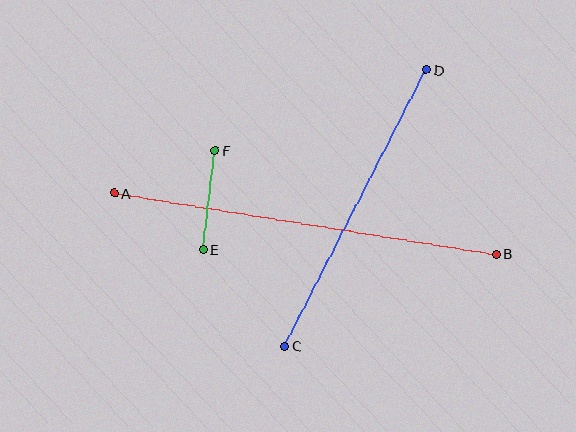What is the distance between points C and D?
The distance is approximately 310 pixels.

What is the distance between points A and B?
The distance is approximately 387 pixels.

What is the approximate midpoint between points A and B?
The midpoint is at approximately (305, 224) pixels.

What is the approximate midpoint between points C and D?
The midpoint is at approximately (356, 208) pixels.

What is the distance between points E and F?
The distance is approximately 100 pixels.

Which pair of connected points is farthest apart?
Points A and B are farthest apart.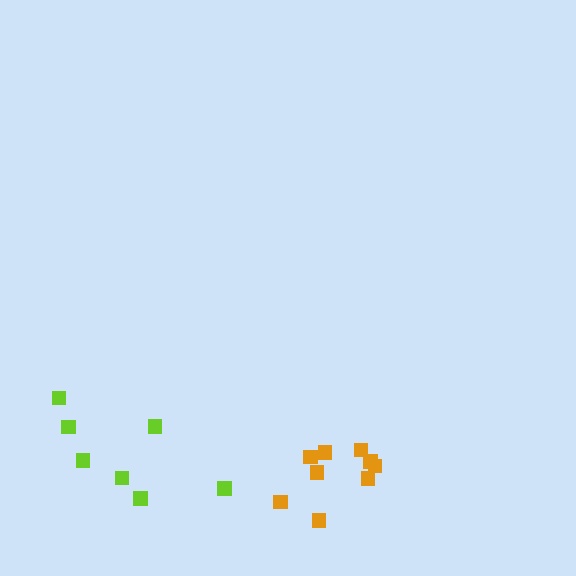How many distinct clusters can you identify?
There are 2 distinct clusters.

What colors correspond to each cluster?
The clusters are colored: orange, lime.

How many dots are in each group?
Group 1: 9 dots, Group 2: 7 dots (16 total).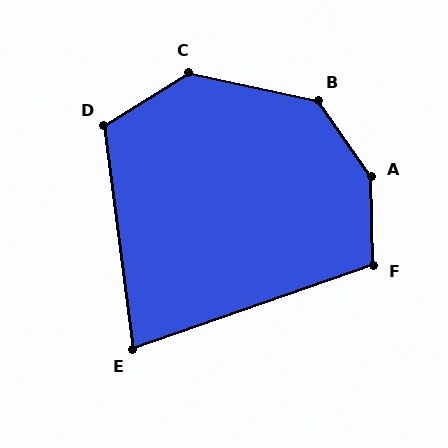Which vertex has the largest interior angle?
A, at approximately 146 degrees.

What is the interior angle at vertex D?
Approximately 115 degrees (obtuse).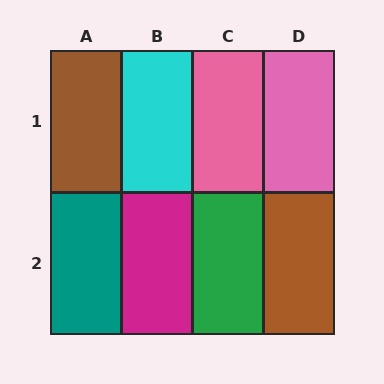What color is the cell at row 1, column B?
Cyan.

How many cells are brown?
2 cells are brown.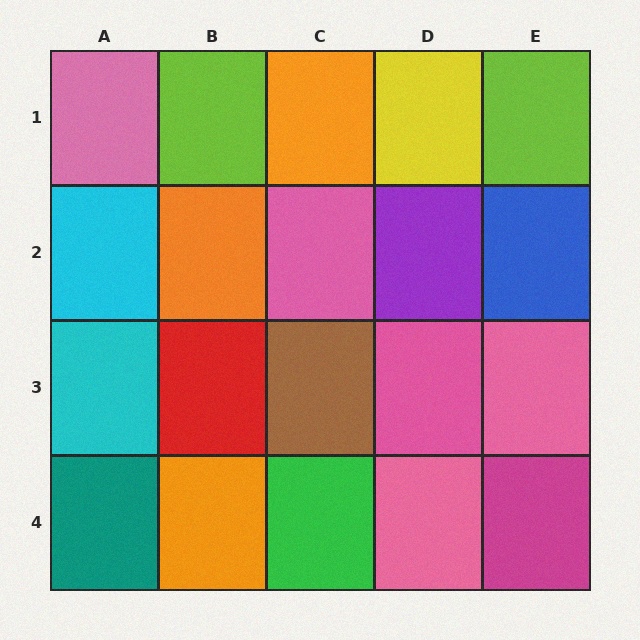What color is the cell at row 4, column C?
Green.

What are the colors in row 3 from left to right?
Cyan, red, brown, pink, pink.